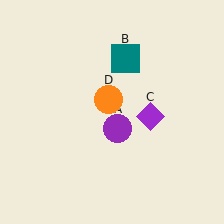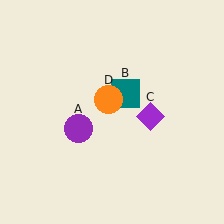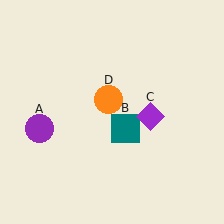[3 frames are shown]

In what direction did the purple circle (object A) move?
The purple circle (object A) moved left.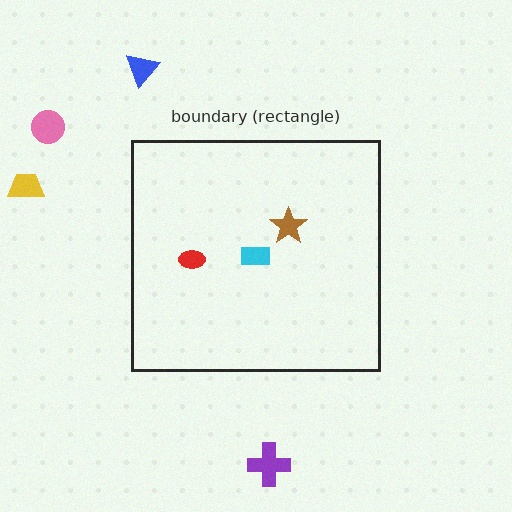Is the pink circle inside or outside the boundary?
Outside.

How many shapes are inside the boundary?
3 inside, 4 outside.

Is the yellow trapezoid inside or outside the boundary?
Outside.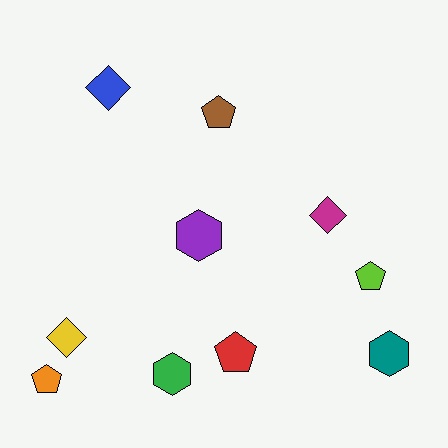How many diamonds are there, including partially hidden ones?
There are 3 diamonds.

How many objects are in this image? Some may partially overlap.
There are 10 objects.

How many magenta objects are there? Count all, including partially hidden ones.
There is 1 magenta object.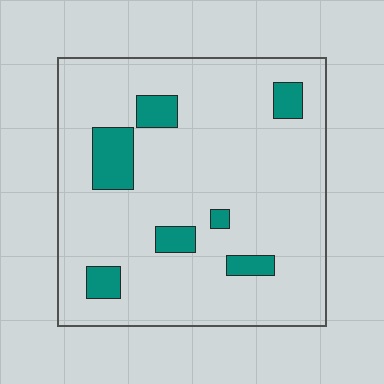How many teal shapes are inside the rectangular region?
7.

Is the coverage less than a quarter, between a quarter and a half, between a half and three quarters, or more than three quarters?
Less than a quarter.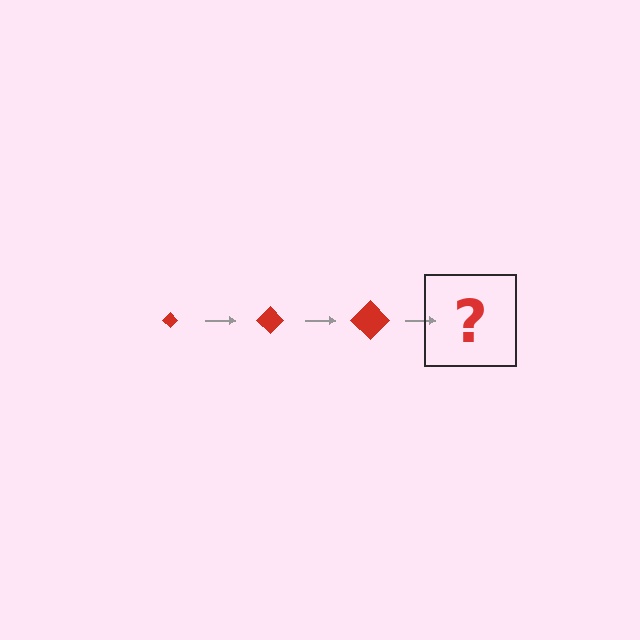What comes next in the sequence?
The next element should be a red diamond, larger than the previous one.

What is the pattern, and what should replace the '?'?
The pattern is that the diamond gets progressively larger each step. The '?' should be a red diamond, larger than the previous one.